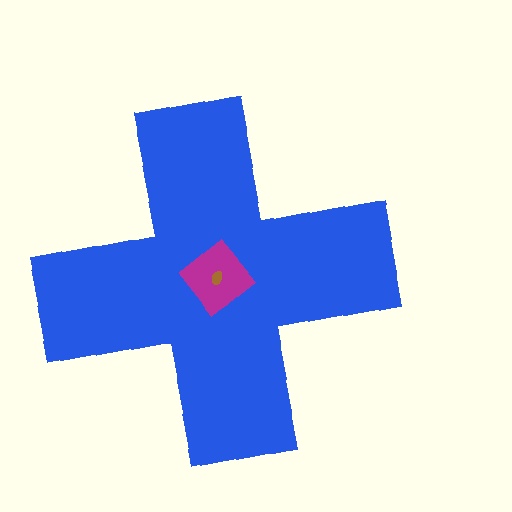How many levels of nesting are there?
3.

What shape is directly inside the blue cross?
The magenta diamond.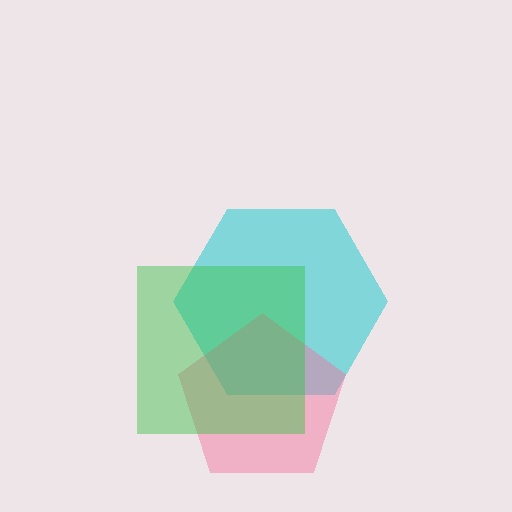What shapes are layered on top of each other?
The layered shapes are: a cyan hexagon, a pink pentagon, a green square.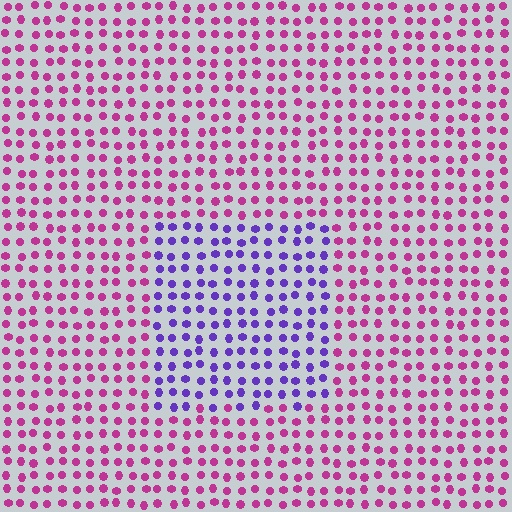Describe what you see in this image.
The image is filled with small magenta elements in a uniform arrangement. A rectangle-shaped region is visible where the elements are tinted to a slightly different hue, forming a subtle color boundary.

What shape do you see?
I see a rectangle.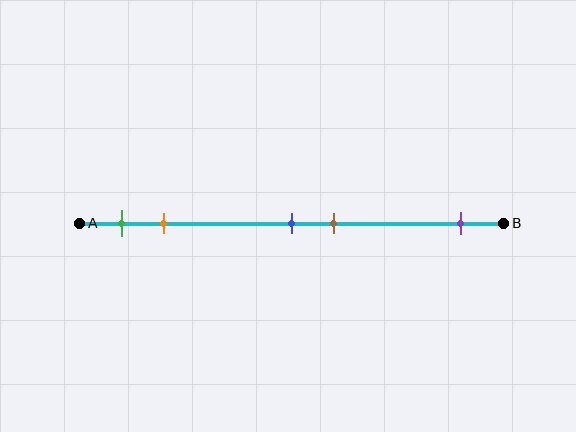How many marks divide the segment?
There are 5 marks dividing the segment.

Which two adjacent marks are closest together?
The blue and brown marks are the closest adjacent pair.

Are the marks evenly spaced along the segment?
No, the marks are not evenly spaced.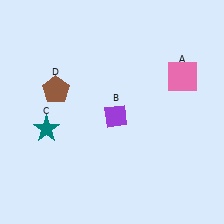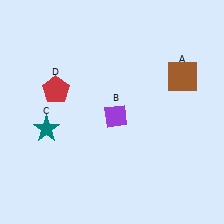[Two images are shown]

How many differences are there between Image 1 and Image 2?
There are 2 differences between the two images.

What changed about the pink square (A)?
In Image 1, A is pink. In Image 2, it changed to brown.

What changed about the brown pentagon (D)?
In Image 1, D is brown. In Image 2, it changed to red.